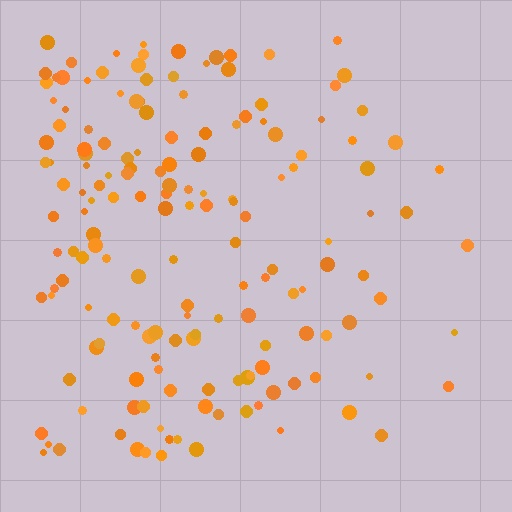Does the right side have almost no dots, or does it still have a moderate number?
Still a moderate number, just noticeably fewer than the left.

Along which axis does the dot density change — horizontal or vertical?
Horizontal.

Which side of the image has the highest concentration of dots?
The left.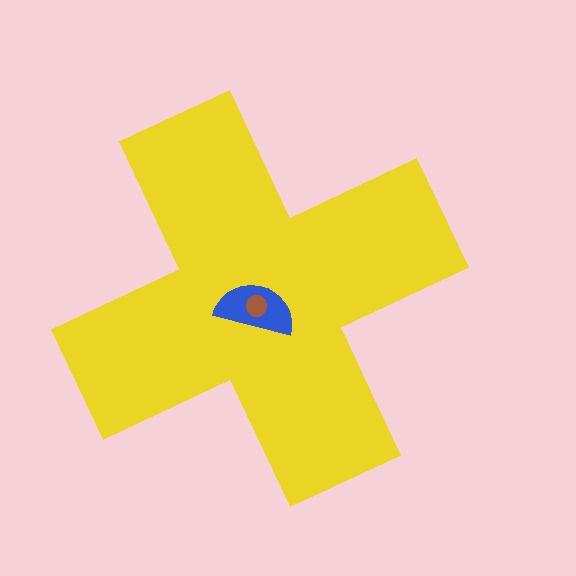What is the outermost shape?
The yellow cross.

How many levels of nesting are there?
3.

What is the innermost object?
The brown circle.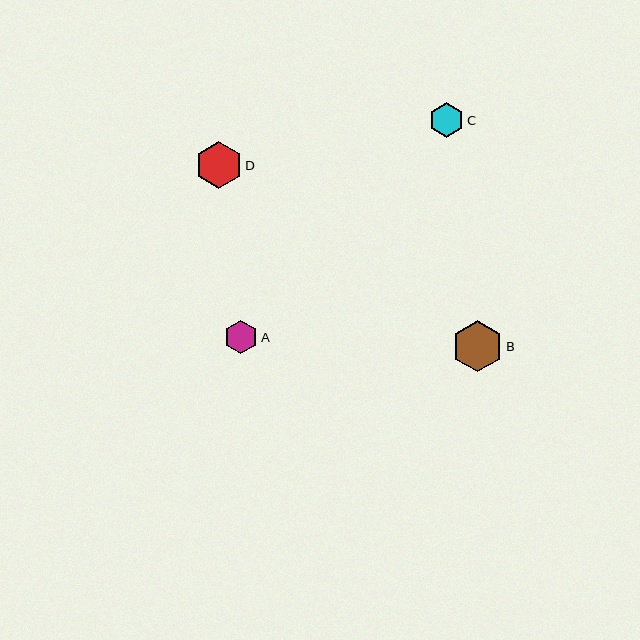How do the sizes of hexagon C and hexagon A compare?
Hexagon C and hexagon A are approximately the same size.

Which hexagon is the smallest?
Hexagon A is the smallest with a size of approximately 34 pixels.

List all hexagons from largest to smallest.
From largest to smallest: B, D, C, A.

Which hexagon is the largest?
Hexagon B is the largest with a size of approximately 51 pixels.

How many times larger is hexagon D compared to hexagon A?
Hexagon D is approximately 1.4 times the size of hexagon A.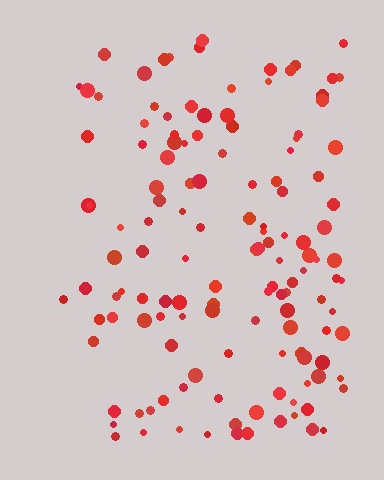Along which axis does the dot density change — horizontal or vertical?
Horizontal.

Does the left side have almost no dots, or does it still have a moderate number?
Still a moderate number, just noticeably fewer than the right.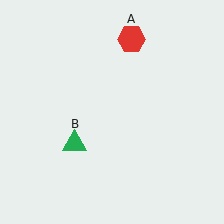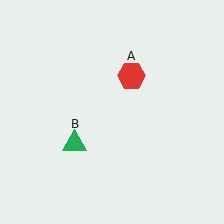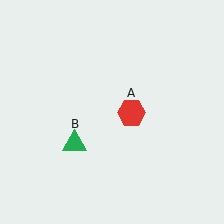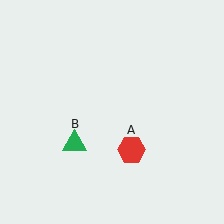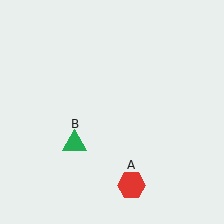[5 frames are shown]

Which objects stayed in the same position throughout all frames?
Green triangle (object B) remained stationary.